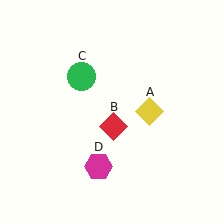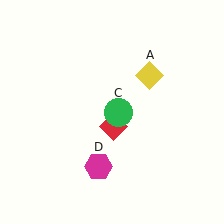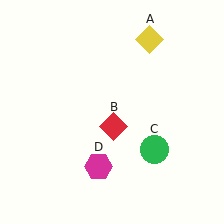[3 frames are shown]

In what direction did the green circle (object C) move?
The green circle (object C) moved down and to the right.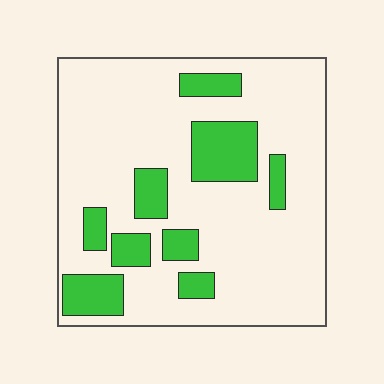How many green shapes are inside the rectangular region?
9.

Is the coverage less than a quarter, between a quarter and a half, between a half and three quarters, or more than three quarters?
Less than a quarter.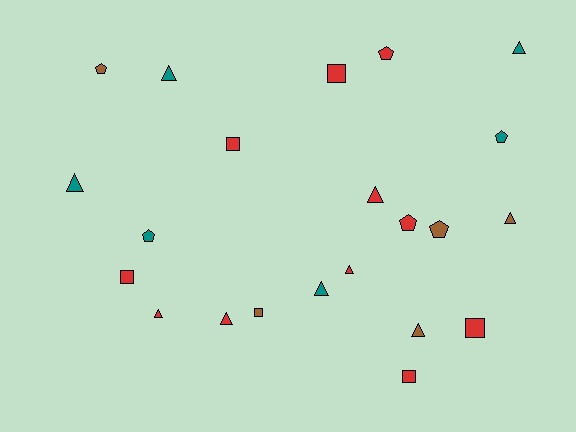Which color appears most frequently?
Red, with 11 objects.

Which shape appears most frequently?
Triangle, with 10 objects.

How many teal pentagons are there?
There are 2 teal pentagons.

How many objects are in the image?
There are 22 objects.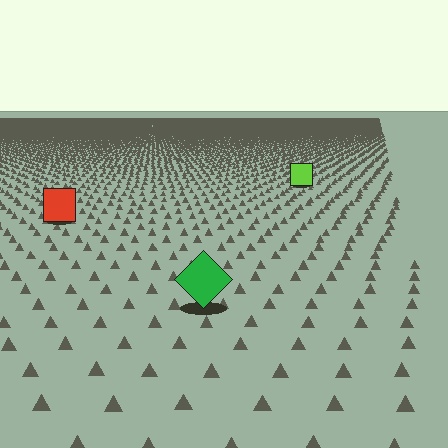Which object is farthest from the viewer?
The lime square is farthest from the viewer. It appears smaller and the ground texture around it is denser.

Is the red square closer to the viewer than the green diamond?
No. The green diamond is closer — you can tell from the texture gradient: the ground texture is coarser near it.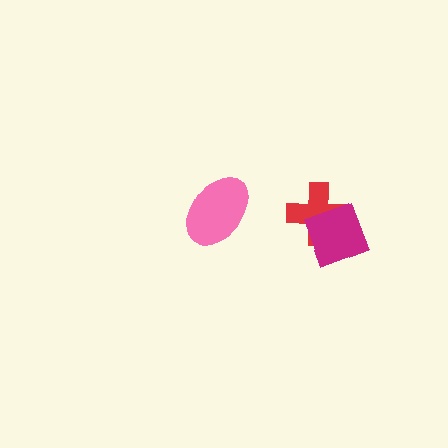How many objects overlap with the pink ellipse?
0 objects overlap with the pink ellipse.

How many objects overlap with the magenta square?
1 object overlaps with the magenta square.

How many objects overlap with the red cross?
1 object overlaps with the red cross.